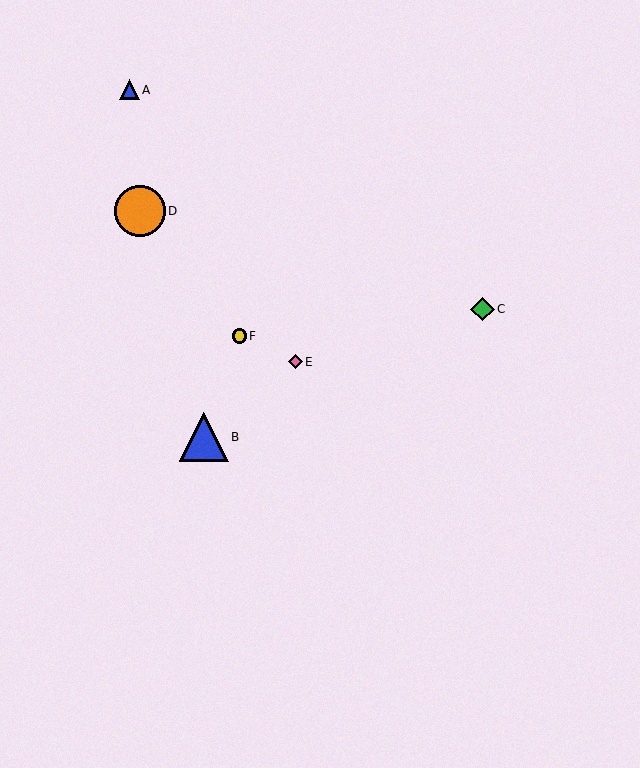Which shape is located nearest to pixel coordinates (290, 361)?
The pink diamond (labeled E) at (295, 362) is nearest to that location.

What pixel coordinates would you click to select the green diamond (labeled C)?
Click at (482, 309) to select the green diamond C.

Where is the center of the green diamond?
The center of the green diamond is at (482, 309).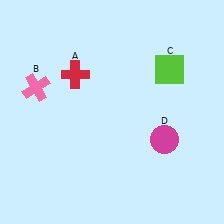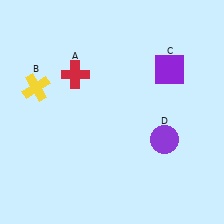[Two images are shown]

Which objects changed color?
B changed from pink to yellow. C changed from lime to purple. D changed from magenta to purple.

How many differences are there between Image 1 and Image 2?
There are 3 differences between the two images.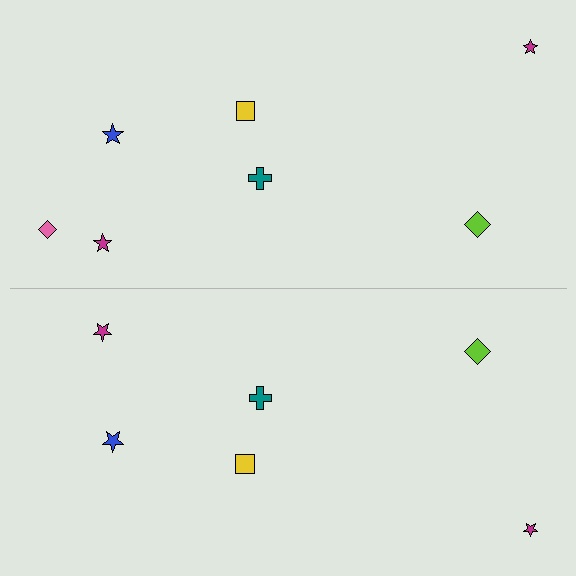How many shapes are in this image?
There are 13 shapes in this image.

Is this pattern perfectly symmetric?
No, the pattern is not perfectly symmetric. A pink diamond is missing from the bottom side.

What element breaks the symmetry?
A pink diamond is missing from the bottom side.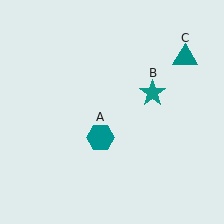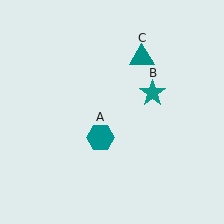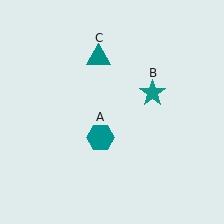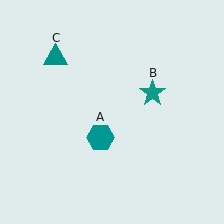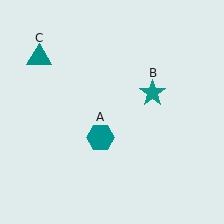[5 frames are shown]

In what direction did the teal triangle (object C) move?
The teal triangle (object C) moved left.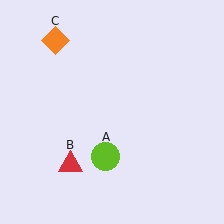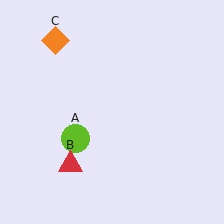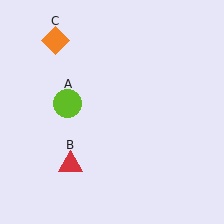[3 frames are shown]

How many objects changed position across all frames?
1 object changed position: lime circle (object A).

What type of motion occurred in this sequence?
The lime circle (object A) rotated clockwise around the center of the scene.